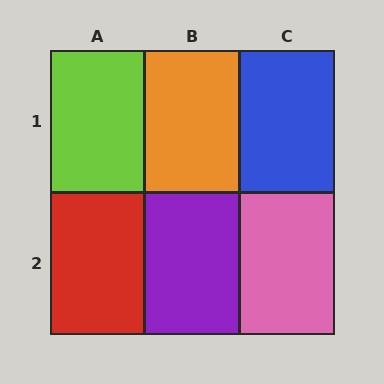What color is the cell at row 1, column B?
Orange.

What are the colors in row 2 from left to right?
Red, purple, pink.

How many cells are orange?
1 cell is orange.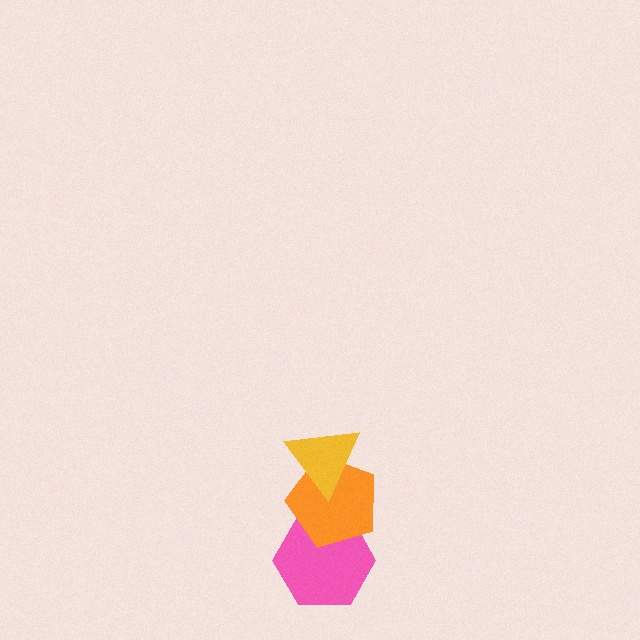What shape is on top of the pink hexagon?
The orange pentagon is on top of the pink hexagon.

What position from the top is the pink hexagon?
The pink hexagon is 3rd from the top.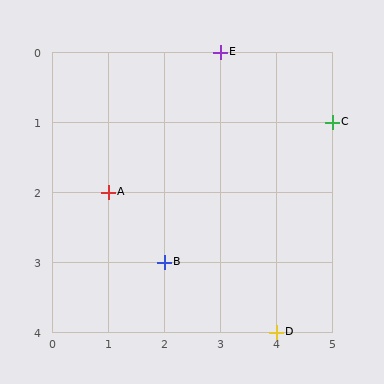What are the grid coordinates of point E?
Point E is at grid coordinates (3, 0).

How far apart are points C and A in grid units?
Points C and A are 4 columns and 1 row apart (about 4.1 grid units diagonally).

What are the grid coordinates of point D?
Point D is at grid coordinates (4, 4).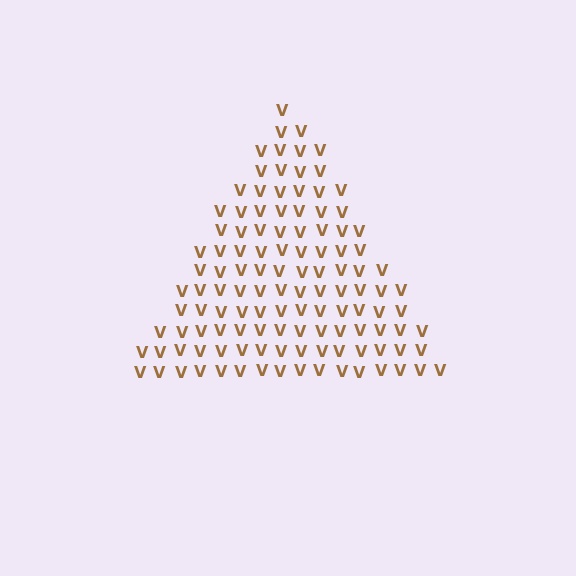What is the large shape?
The large shape is a triangle.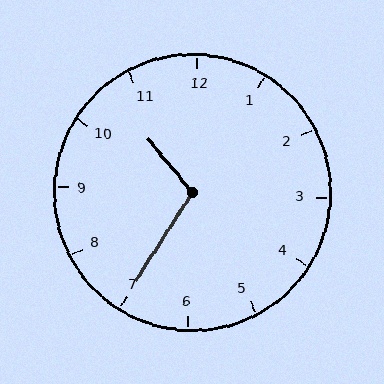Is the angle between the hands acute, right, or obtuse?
It is obtuse.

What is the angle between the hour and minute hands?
Approximately 108 degrees.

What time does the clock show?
10:35.